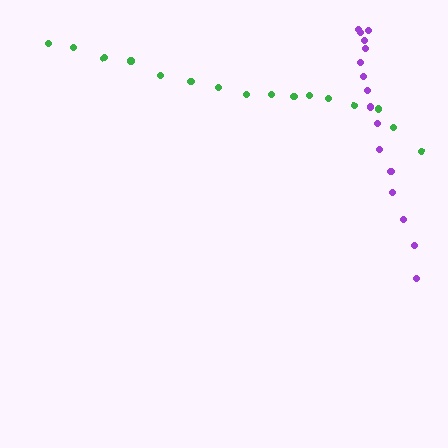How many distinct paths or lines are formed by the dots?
There are 2 distinct paths.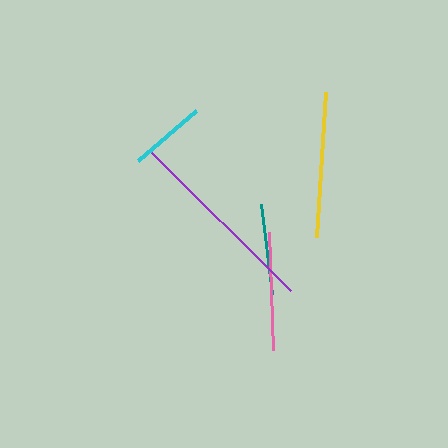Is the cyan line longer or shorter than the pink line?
The pink line is longer than the cyan line.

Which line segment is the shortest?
The cyan line is the shortest at approximately 77 pixels.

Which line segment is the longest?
The purple line is the longest at approximately 197 pixels.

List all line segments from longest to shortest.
From longest to shortest: purple, yellow, pink, teal, cyan.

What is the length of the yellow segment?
The yellow segment is approximately 145 pixels long.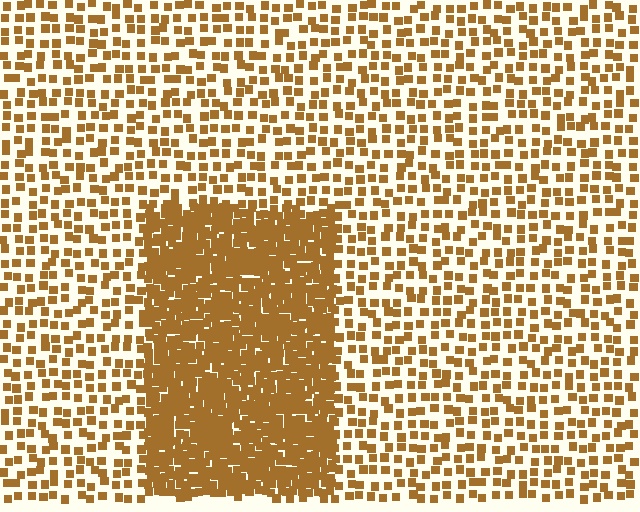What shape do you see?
I see a rectangle.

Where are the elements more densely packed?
The elements are more densely packed inside the rectangle boundary.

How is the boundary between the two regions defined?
The boundary is defined by a change in element density (approximately 2.8x ratio). All elements are the same color, size, and shape.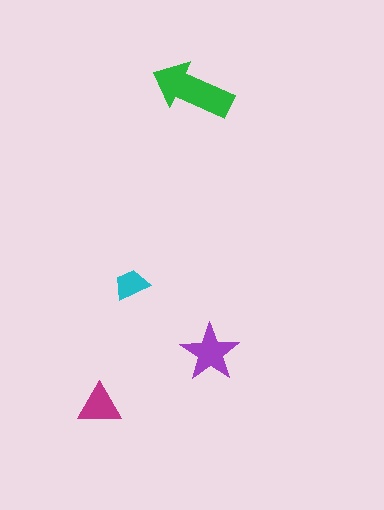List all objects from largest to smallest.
The green arrow, the purple star, the magenta triangle, the cyan trapezoid.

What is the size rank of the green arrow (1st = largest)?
1st.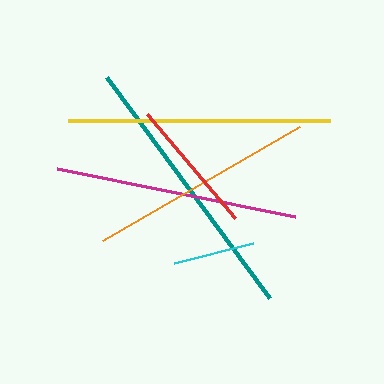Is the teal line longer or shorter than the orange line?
The teal line is longer than the orange line.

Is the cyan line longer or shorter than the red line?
The red line is longer than the cyan line.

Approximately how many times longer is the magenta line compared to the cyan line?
The magenta line is approximately 3.0 times the length of the cyan line.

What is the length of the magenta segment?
The magenta segment is approximately 242 pixels long.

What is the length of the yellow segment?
The yellow segment is approximately 262 pixels long.